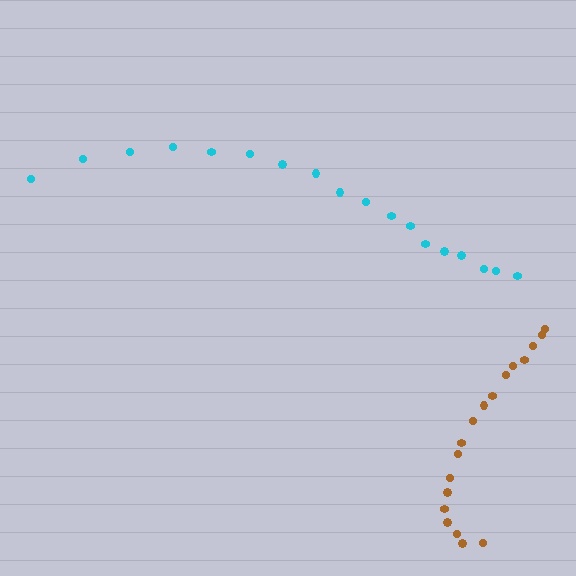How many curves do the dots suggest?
There are 2 distinct paths.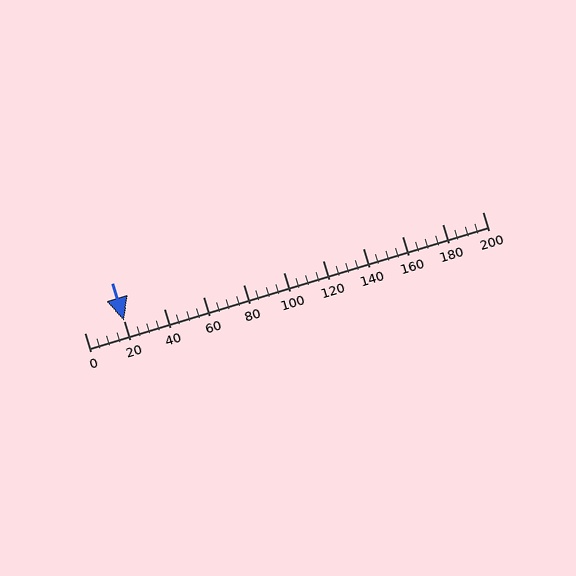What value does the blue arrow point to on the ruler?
The blue arrow points to approximately 20.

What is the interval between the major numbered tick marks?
The major tick marks are spaced 20 units apart.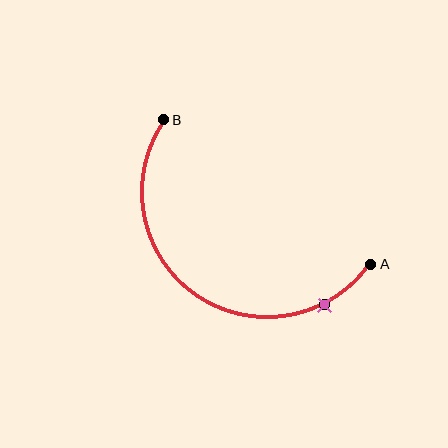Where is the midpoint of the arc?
The arc midpoint is the point on the curve farthest from the straight line joining A and B. It sits below and to the left of that line.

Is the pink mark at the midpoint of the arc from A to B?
No. The pink mark lies on the arc but is closer to endpoint A. The arc midpoint would be at the point on the curve equidistant along the arc from both A and B.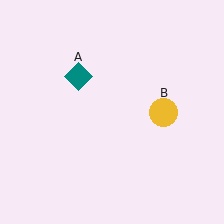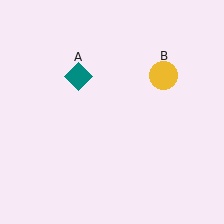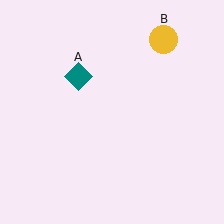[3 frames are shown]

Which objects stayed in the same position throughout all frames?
Teal diamond (object A) remained stationary.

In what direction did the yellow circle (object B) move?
The yellow circle (object B) moved up.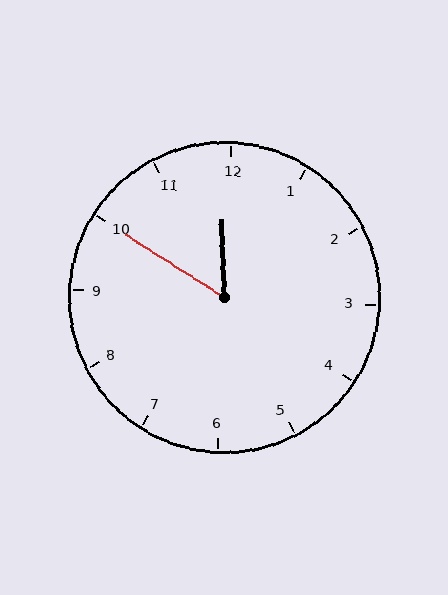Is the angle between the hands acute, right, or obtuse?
It is acute.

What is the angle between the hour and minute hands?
Approximately 55 degrees.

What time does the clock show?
11:50.